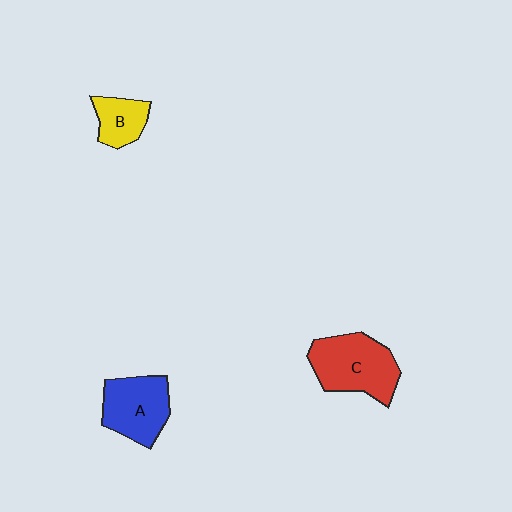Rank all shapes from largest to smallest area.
From largest to smallest: C (red), A (blue), B (yellow).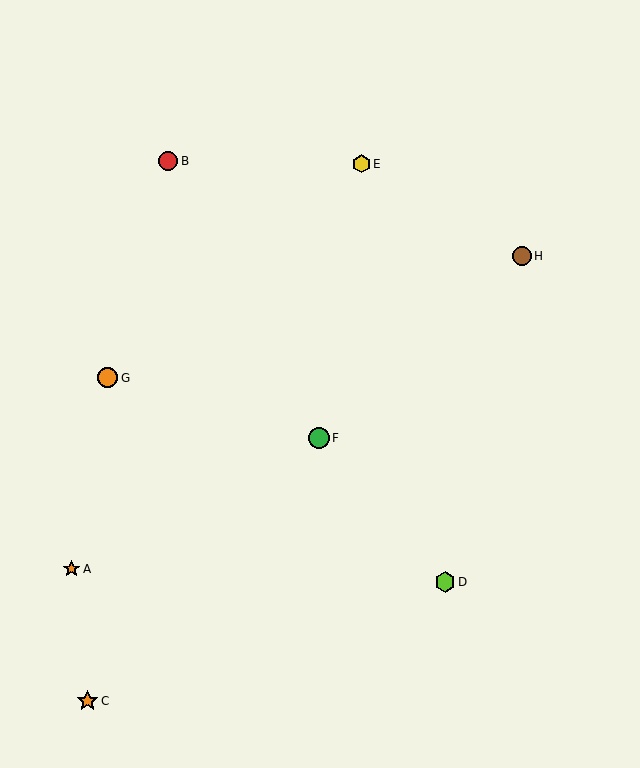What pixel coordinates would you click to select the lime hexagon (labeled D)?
Click at (445, 582) to select the lime hexagon D.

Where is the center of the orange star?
The center of the orange star is at (72, 569).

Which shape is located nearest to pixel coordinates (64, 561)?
The orange star (labeled A) at (72, 569) is nearest to that location.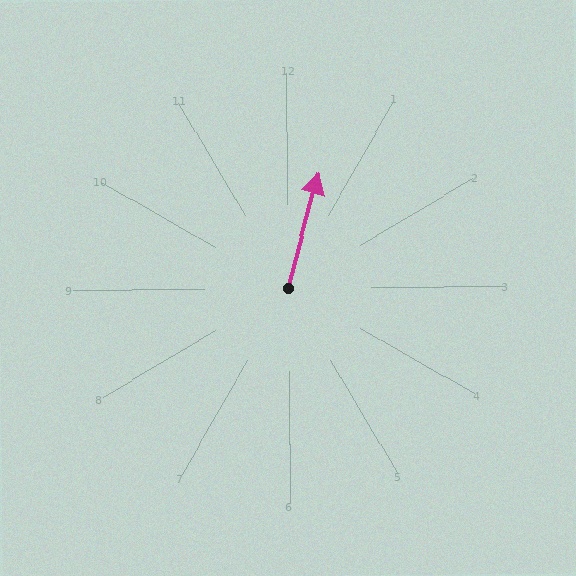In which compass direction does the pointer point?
North.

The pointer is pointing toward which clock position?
Roughly 1 o'clock.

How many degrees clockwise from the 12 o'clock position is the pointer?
Approximately 15 degrees.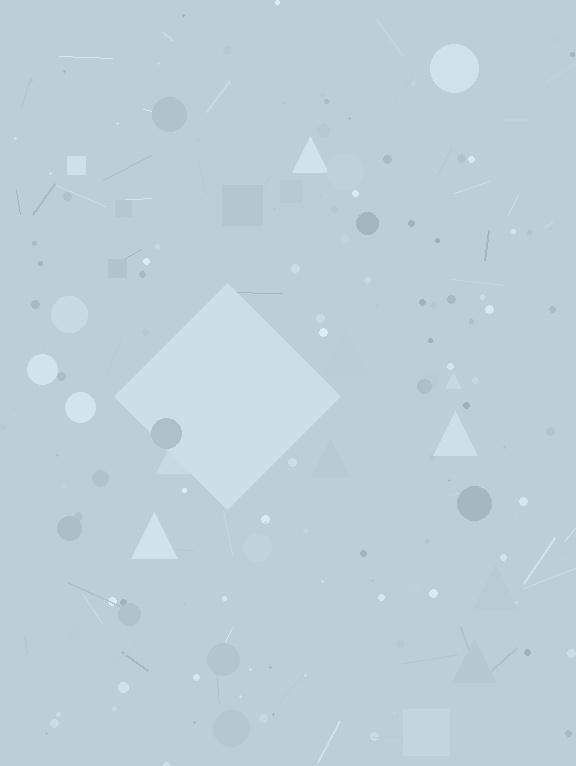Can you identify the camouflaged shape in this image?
The camouflaged shape is a diamond.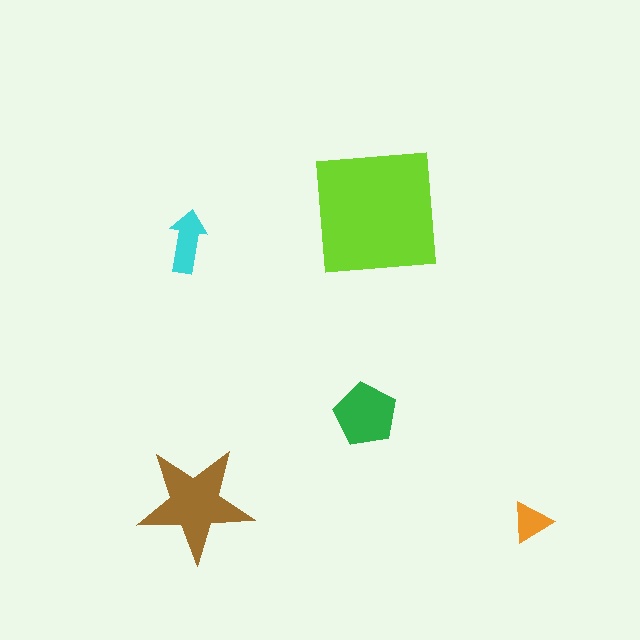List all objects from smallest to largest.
The orange triangle, the cyan arrow, the green pentagon, the brown star, the lime square.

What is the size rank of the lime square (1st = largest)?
1st.